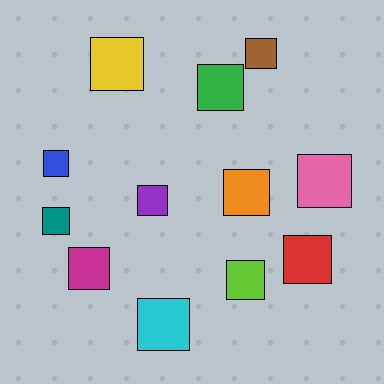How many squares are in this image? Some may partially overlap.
There are 12 squares.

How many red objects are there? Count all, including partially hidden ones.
There is 1 red object.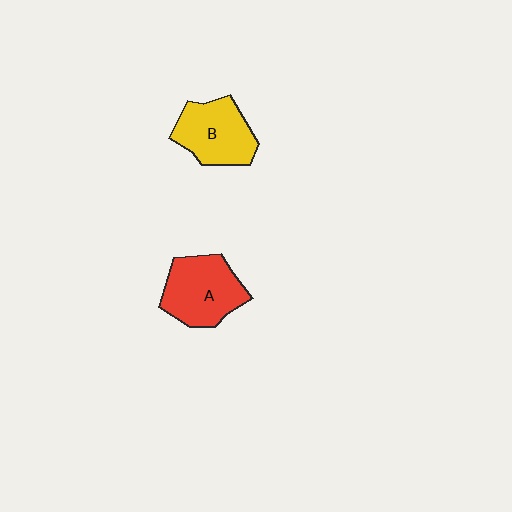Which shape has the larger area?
Shape A (red).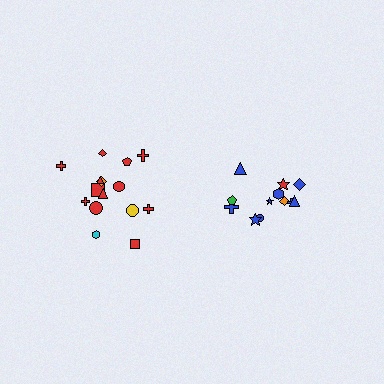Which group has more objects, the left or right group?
The left group.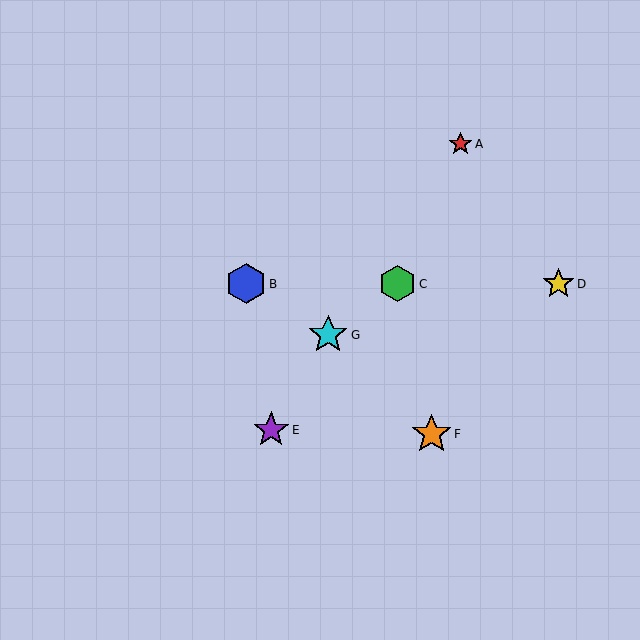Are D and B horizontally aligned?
Yes, both are at y≈284.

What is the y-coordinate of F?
Object F is at y≈434.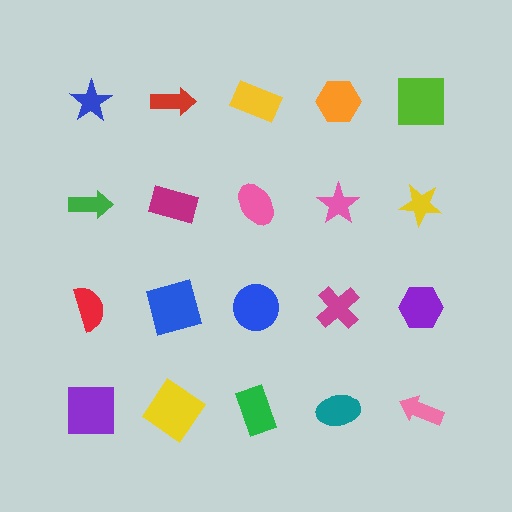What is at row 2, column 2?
A magenta rectangle.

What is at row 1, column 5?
A lime square.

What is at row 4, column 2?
A yellow diamond.